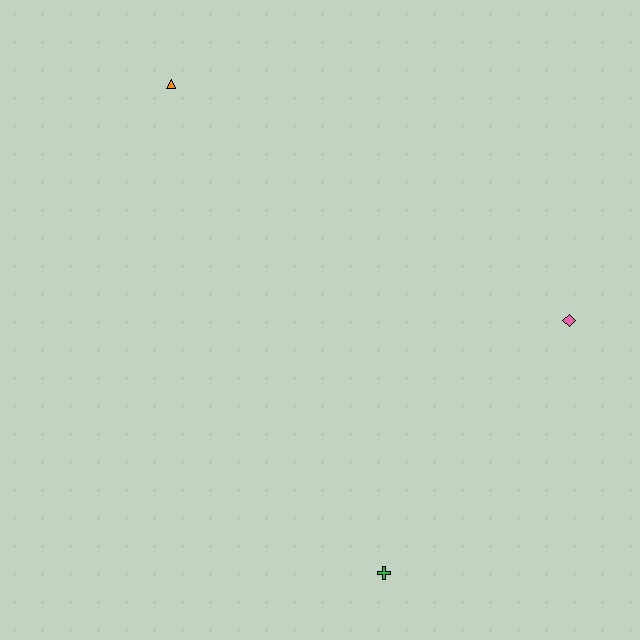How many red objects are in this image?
There are no red objects.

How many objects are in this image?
There are 3 objects.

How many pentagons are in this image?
There are no pentagons.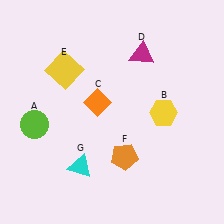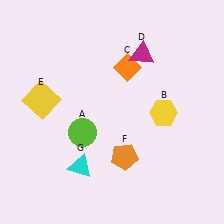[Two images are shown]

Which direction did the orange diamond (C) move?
The orange diamond (C) moved up.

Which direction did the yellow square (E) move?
The yellow square (E) moved down.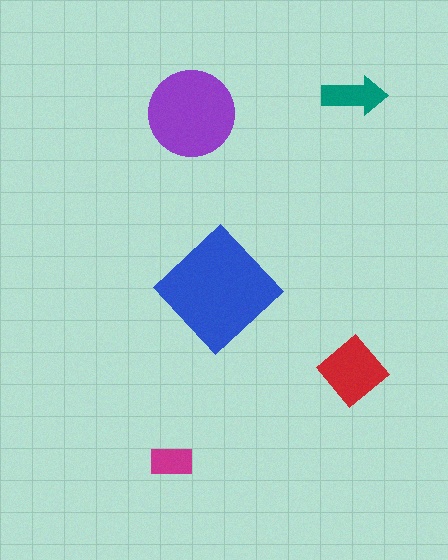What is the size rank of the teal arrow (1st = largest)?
4th.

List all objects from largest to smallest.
The blue diamond, the purple circle, the red diamond, the teal arrow, the magenta rectangle.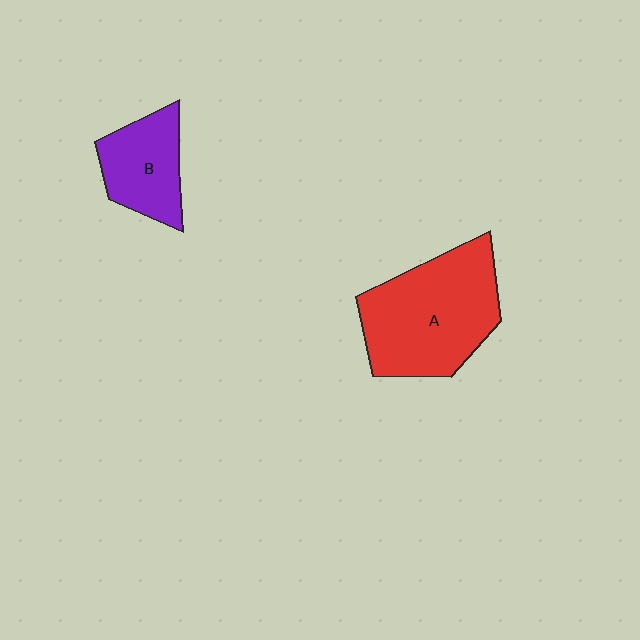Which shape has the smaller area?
Shape B (purple).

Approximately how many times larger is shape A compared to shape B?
Approximately 1.9 times.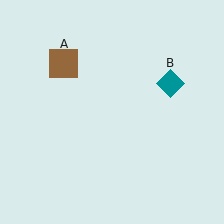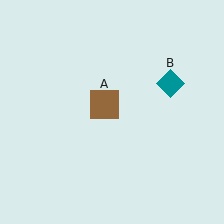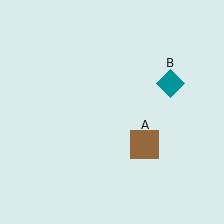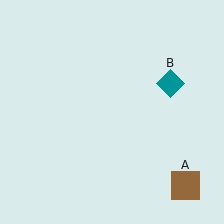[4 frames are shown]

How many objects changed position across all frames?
1 object changed position: brown square (object A).